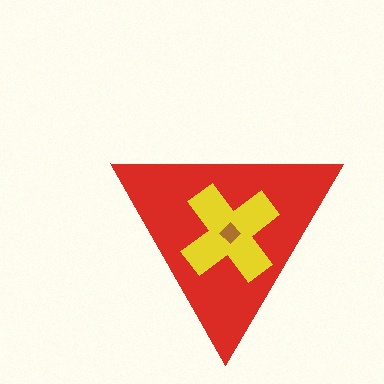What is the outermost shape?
The red triangle.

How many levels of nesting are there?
3.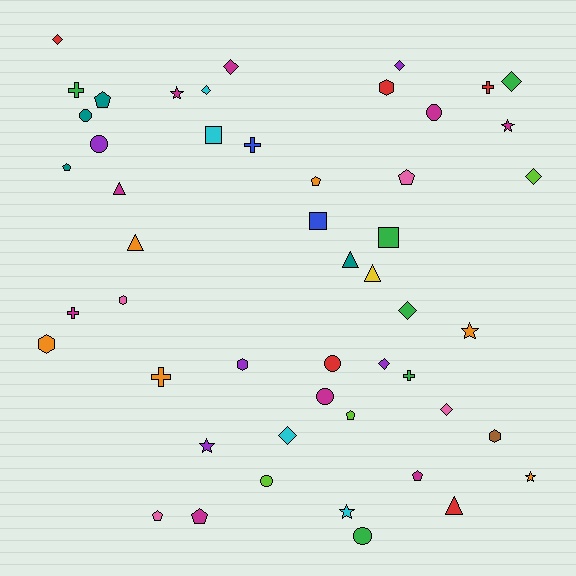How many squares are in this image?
There are 3 squares.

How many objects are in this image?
There are 50 objects.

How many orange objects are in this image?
There are 6 orange objects.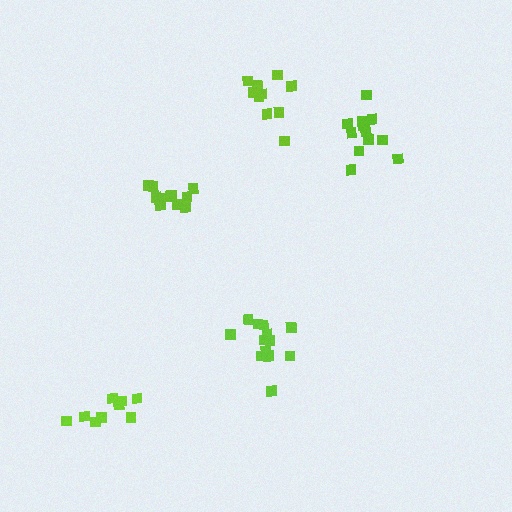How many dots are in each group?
Group 1: 11 dots, Group 2: 13 dots, Group 3: 13 dots, Group 4: 10 dots, Group 5: 9 dots (56 total).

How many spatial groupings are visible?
There are 5 spatial groupings.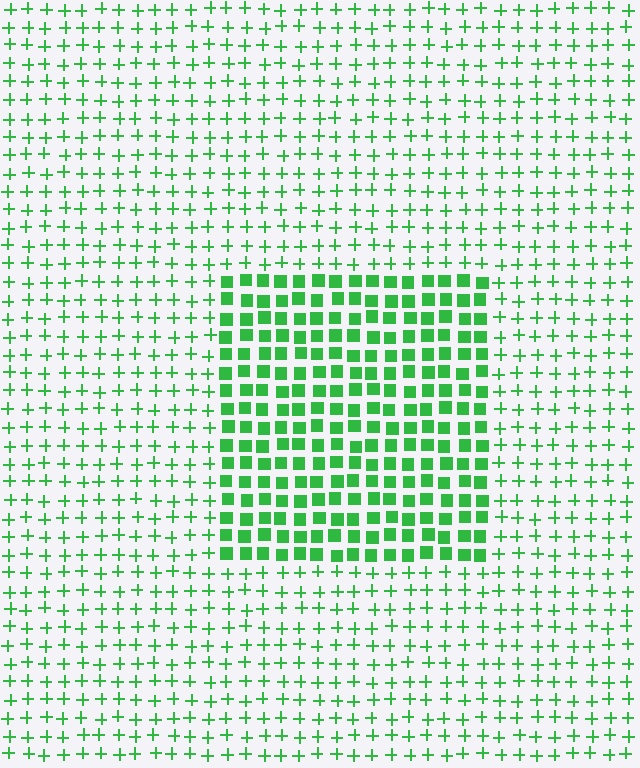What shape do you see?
I see a rectangle.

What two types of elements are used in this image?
The image uses squares inside the rectangle region and plus signs outside it.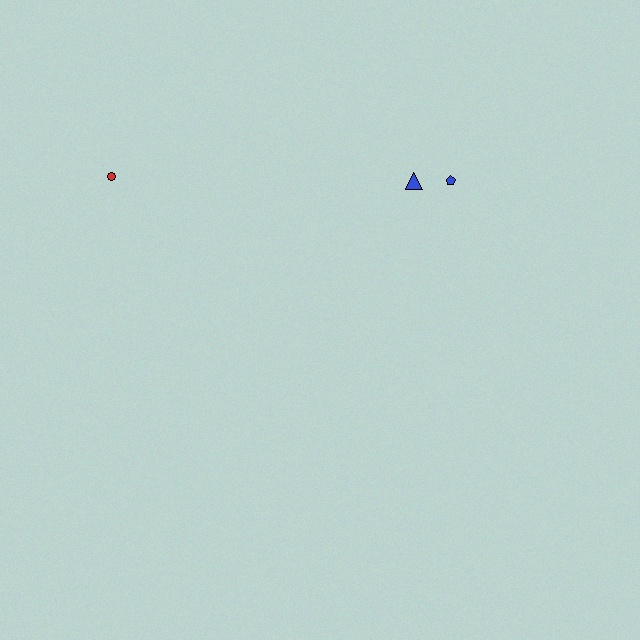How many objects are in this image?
There are 3 objects.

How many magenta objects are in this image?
There are no magenta objects.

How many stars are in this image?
There are no stars.